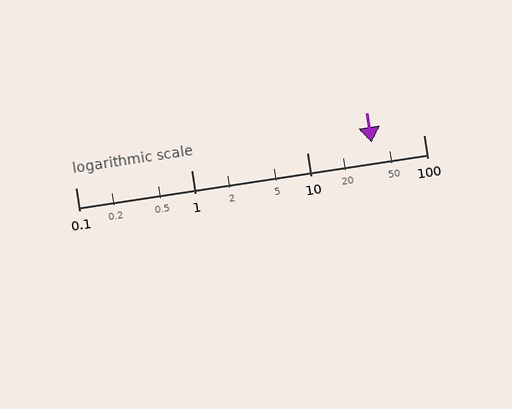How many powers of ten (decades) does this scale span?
The scale spans 3 decades, from 0.1 to 100.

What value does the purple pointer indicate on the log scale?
The pointer indicates approximately 36.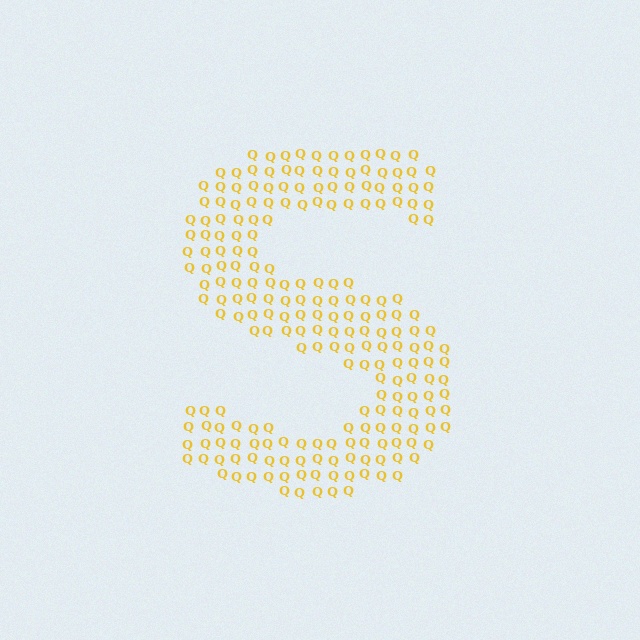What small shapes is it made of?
It is made of small letter Q's.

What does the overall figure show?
The overall figure shows the letter S.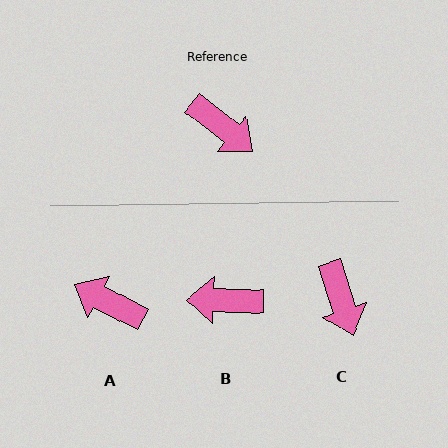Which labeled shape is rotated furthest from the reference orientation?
A, about 169 degrees away.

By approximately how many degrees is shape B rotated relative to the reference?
Approximately 143 degrees clockwise.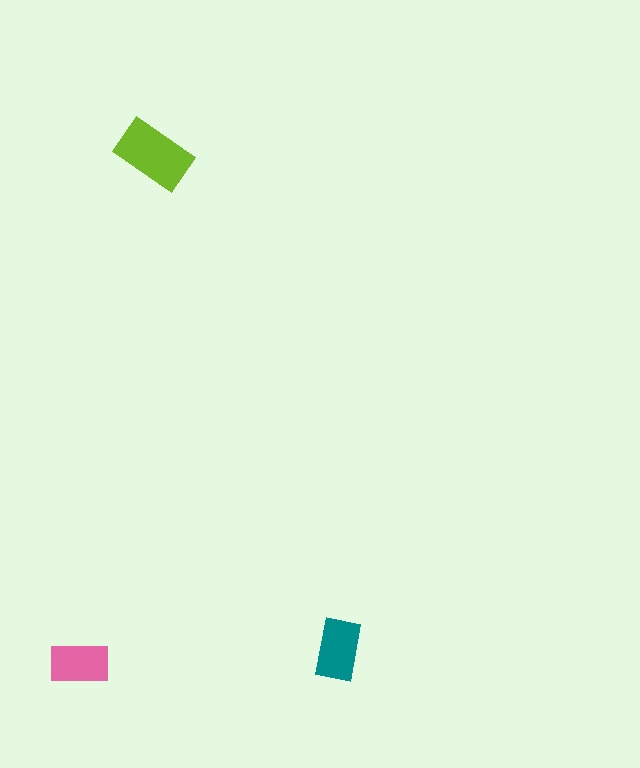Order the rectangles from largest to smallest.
the lime one, the teal one, the pink one.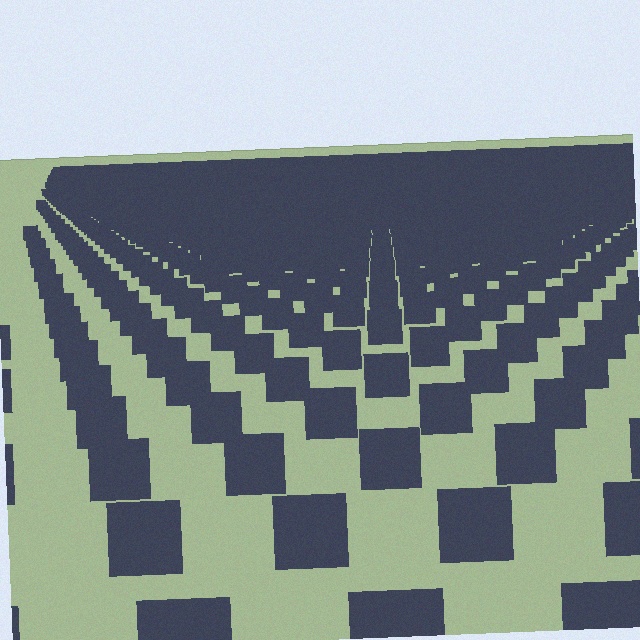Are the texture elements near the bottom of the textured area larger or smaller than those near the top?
Larger. Near the bottom, elements are closer to the viewer and appear at a bigger on-screen size.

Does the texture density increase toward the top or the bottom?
Density increases toward the top.